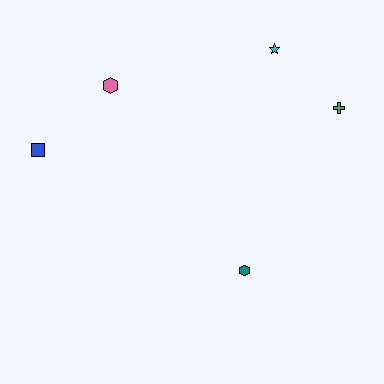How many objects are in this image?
There are 5 objects.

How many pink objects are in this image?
There is 1 pink object.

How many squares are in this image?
There is 1 square.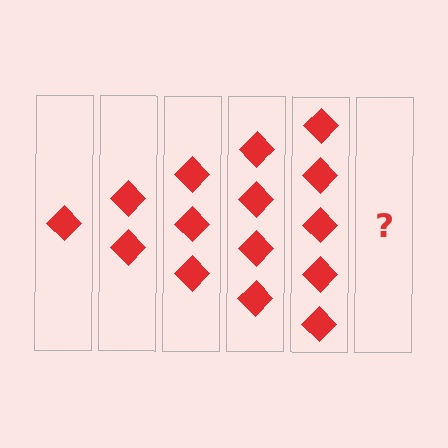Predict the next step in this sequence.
The next step is 6 diamonds.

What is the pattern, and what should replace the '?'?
The pattern is that each step adds one more diamond. The '?' should be 6 diamonds.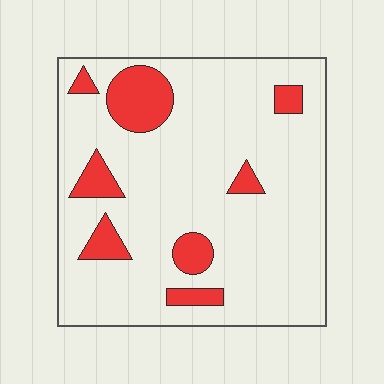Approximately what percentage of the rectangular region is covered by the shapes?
Approximately 15%.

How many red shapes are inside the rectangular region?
8.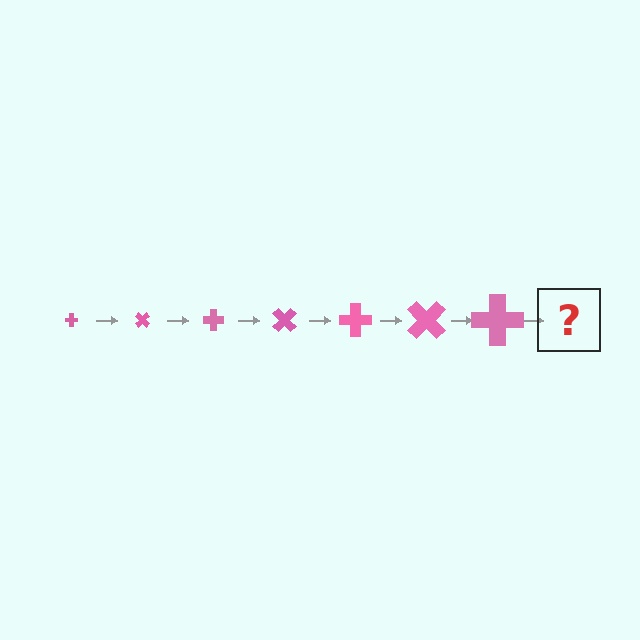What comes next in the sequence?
The next element should be a cross, larger than the previous one and rotated 315 degrees from the start.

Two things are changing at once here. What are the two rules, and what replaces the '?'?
The two rules are that the cross grows larger each step and it rotates 45 degrees each step. The '?' should be a cross, larger than the previous one and rotated 315 degrees from the start.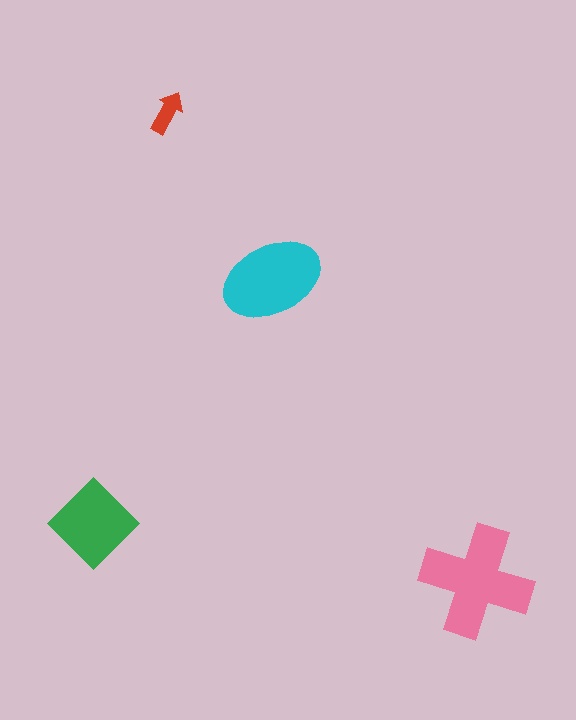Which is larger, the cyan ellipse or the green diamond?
The cyan ellipse.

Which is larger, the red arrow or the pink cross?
The pink cross.